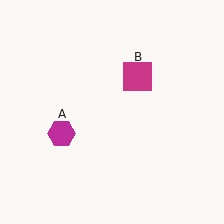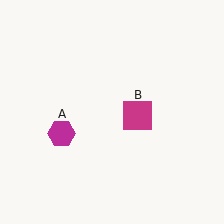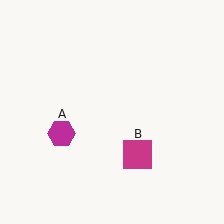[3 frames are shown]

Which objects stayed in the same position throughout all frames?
Magenta hexagon (object A) remained stationary.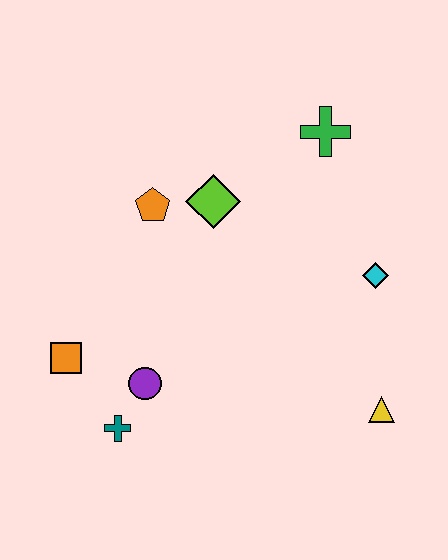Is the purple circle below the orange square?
Yes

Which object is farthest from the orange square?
The green cross is farthest from the orange square.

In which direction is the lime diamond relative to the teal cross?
The lime diamond is above the teal cross.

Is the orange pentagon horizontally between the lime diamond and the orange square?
Yes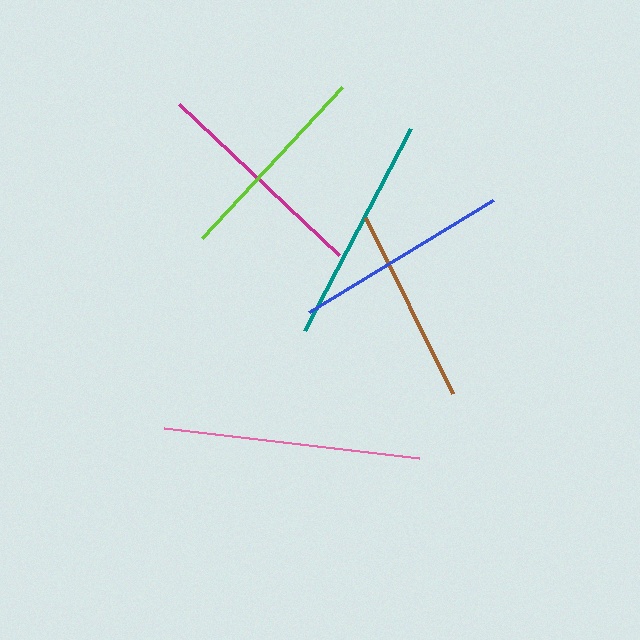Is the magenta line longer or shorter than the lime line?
The magenta line is longer than the lime line.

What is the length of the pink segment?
The pink segment is approximately 257 pixels long.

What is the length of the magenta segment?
The magenta segment is approximately 220 pixels long.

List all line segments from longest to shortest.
From longest to shortest: pink, teal, magenta, blue, lime, brown.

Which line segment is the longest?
The pink line is the longest at approximately 257 pixels.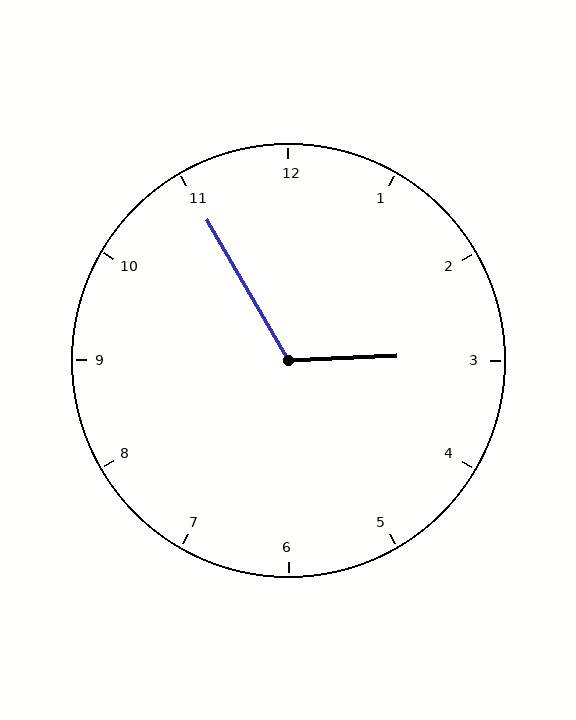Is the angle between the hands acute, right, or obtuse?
It is obtuse.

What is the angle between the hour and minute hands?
Approximately 118 degrees.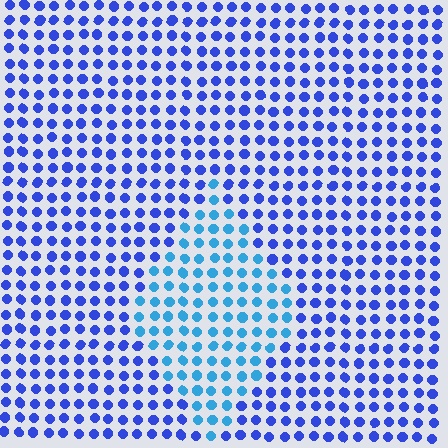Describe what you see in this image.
The image is filled with small blue elements in a uniform arrangement. A diamond-shaped region is visible where the elements are tinted to a slightly different hue, forming a subtle color boundary.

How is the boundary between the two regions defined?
The boundary is defined purely by a slight shift in hue (about 33 degrees). Spacing, size, and orientation are identical on both sides.